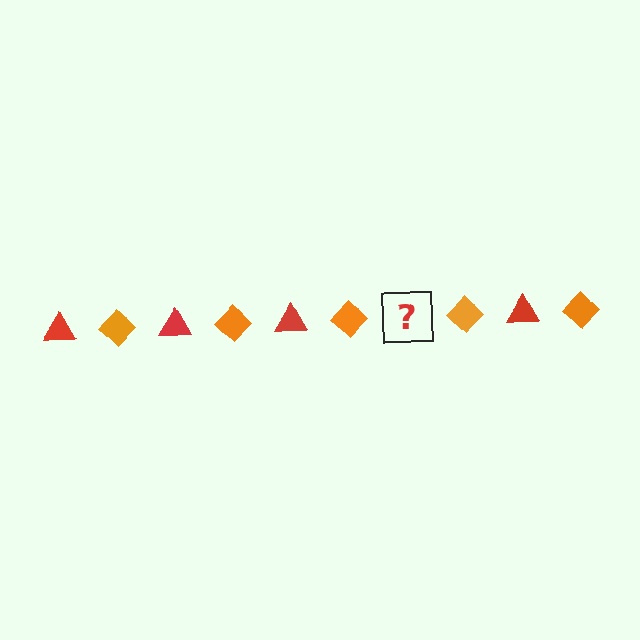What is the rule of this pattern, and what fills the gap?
The rule is that the pattern alternates between red triangle and orange diamond. The gap should be filled with a red triangle.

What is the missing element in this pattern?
The missing element is a red triangle.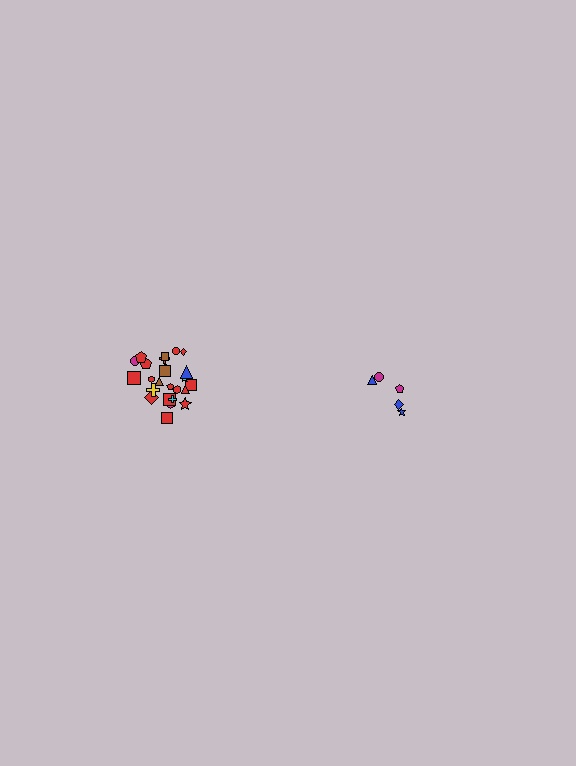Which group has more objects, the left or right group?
The left group.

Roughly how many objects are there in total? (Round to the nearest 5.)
Roughly 30 objects in total.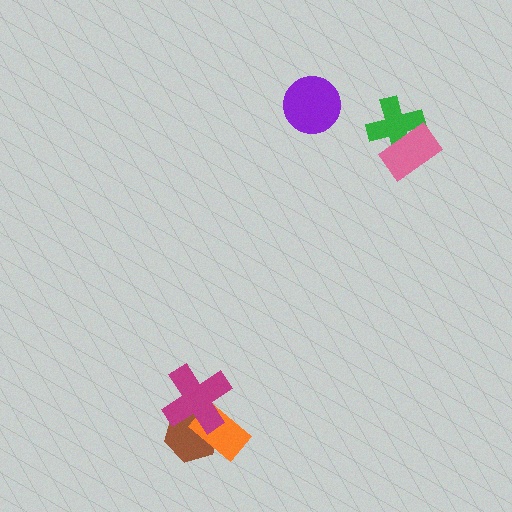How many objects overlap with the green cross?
1 object overlaps with the green cross.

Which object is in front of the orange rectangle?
The magenta cross is in front of the orange rectangle.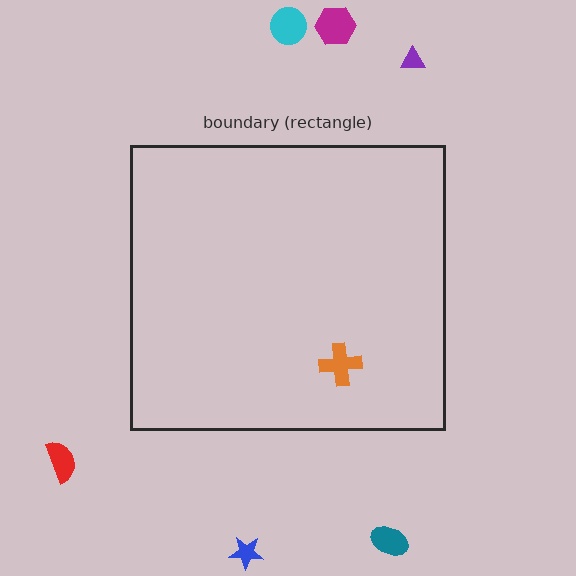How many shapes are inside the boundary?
1 inside, 6 outside.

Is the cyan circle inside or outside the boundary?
Outside.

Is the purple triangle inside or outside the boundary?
Outside.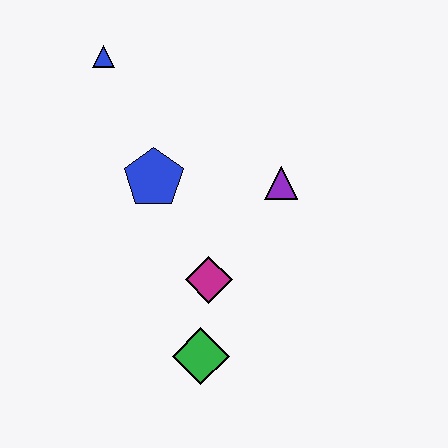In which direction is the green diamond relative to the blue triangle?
The green diamond is below the blue triangle.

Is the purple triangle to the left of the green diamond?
No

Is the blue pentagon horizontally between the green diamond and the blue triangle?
Yes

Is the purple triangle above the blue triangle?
No